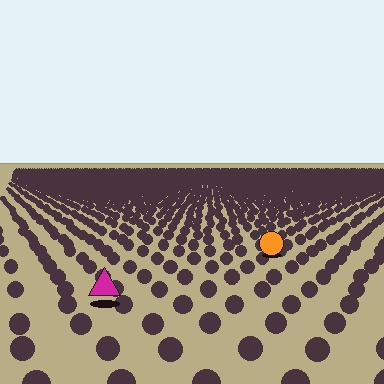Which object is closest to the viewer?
The magenta triangle is closest. The texture marks near it are larger and more spread out.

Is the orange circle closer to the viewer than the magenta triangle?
No. The magenta triangle is closer — you can tell from the texture gradient: the ground texture is coarser near it.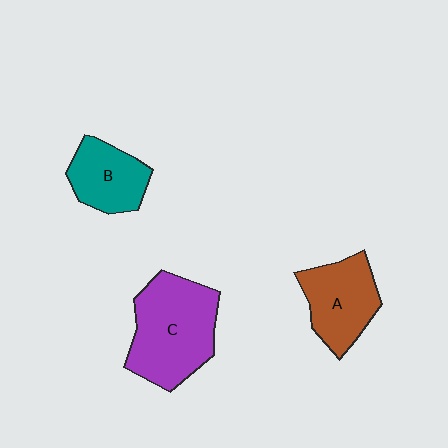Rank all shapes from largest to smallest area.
From largest to smallest: C (purple), A (brown), B (teal).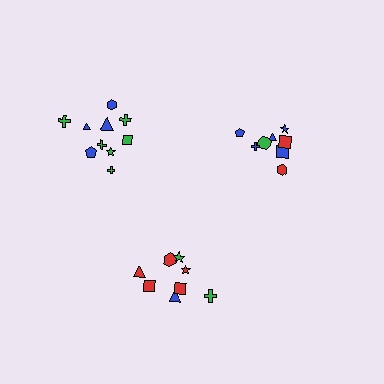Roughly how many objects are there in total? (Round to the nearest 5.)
Roughly 25 objects in total.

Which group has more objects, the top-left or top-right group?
The top-left group.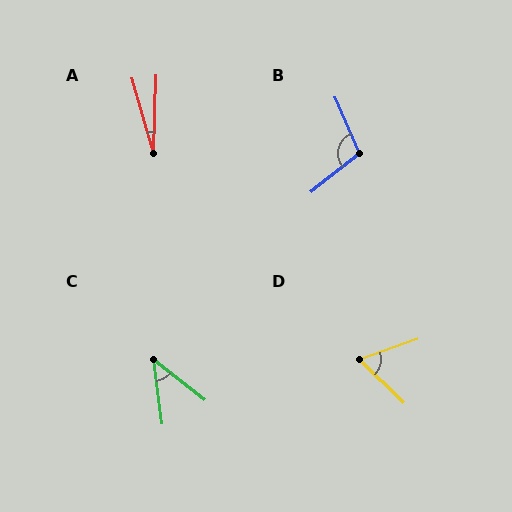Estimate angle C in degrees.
Approximately 44 degrees.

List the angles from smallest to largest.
A (18°), C (44°), D (63°), B (106°).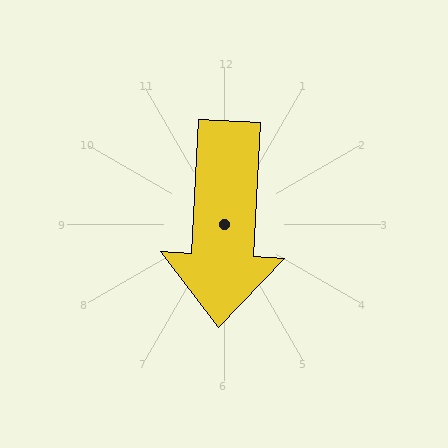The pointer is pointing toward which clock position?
Roughly 6 o'clock.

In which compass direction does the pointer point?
South.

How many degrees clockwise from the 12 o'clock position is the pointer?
Approximately 183 degrees.